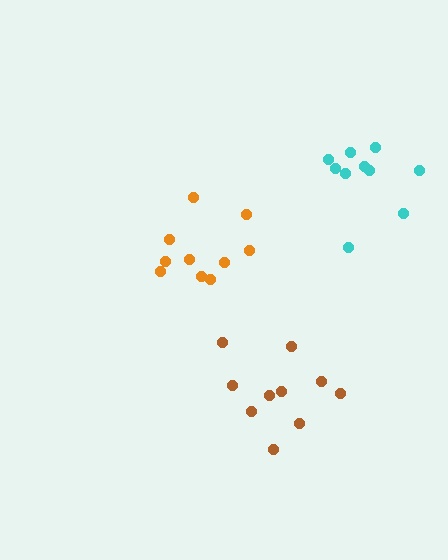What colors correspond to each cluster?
The clusters are colored: cyan, orange, brown.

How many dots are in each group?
Group 1: 10 dots, Group 2: 10 dots, Group 3: 10 dots (30 total).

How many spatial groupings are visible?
There are 3 spatial groupings.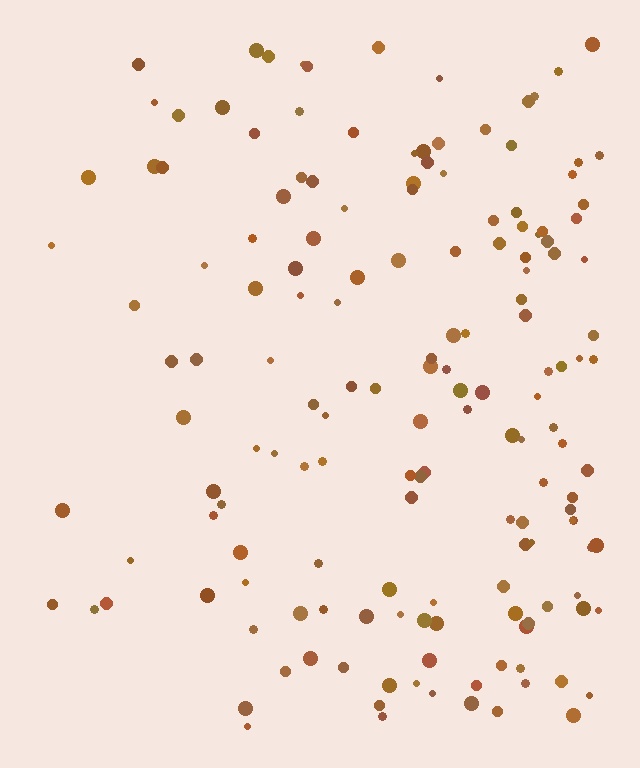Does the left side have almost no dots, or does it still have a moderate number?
Still a moderate number, just noticeably fewer than the right.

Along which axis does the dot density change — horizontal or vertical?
Horizontal.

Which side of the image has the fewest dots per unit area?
The left.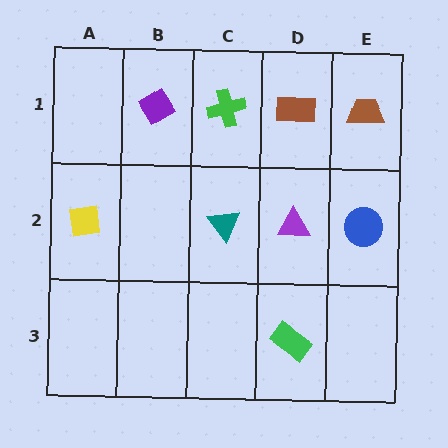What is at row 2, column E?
A blue circle.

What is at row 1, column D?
A brown rectangle.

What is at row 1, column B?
A purple diamond.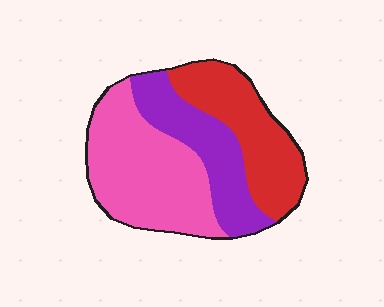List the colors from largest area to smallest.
From largest to smallest: pink, red, purple.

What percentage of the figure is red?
Red covers around 30% of the figure.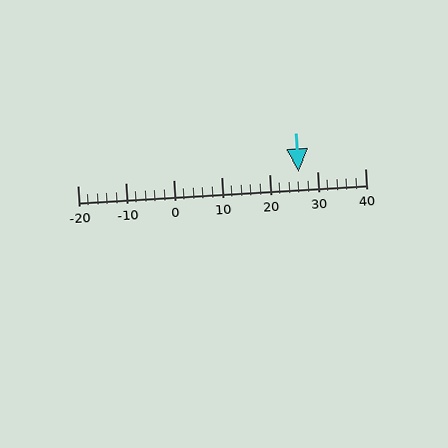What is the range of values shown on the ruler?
The ruler shows values from -20 to 40.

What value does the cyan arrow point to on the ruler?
The cyan arrow points to approximately 26.